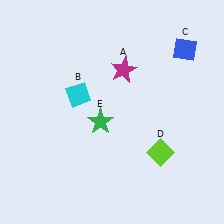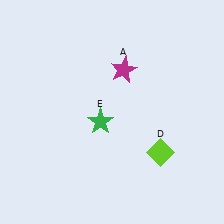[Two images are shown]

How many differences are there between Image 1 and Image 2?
There are 2 differences between the two images.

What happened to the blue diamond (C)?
The blue diamond (C) was removed in Image 2. It was in the top-right area of Image 1.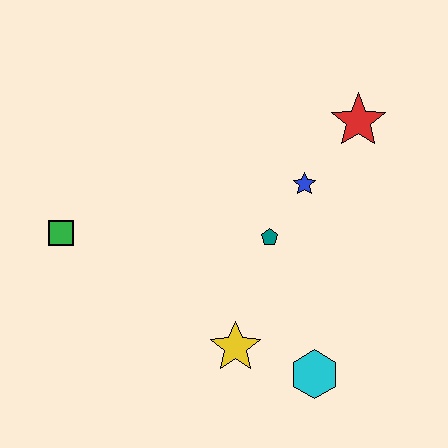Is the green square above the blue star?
No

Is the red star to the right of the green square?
Yes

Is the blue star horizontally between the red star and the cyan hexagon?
No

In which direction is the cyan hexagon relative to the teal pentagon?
The cyan hexagon is below the teal pentagon.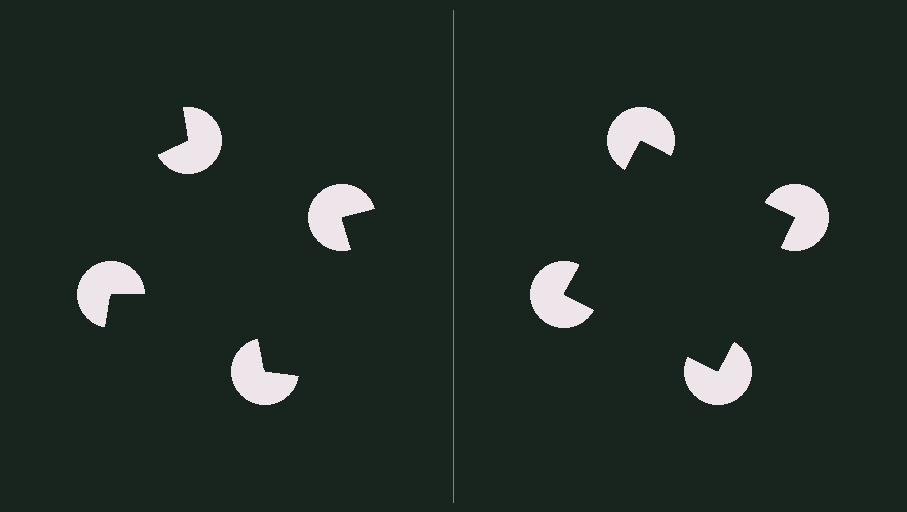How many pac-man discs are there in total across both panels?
8 — 4 on each side.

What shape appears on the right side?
An illusory square.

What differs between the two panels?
The pac-man discs are positioned identically on both sides; only the wedge orientations differ. On the right they align to a square; on the left they are misaligned.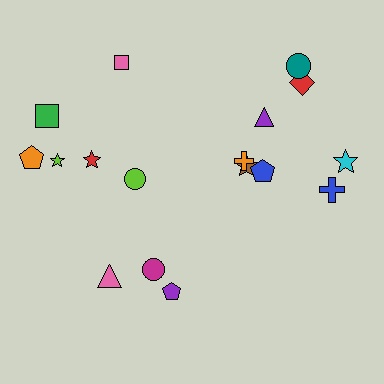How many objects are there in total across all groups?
There are 17 objects.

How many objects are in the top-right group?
There are 8 objects.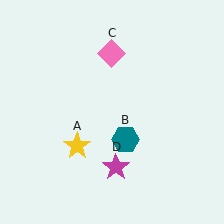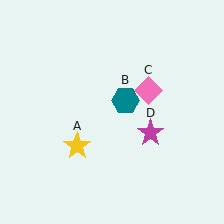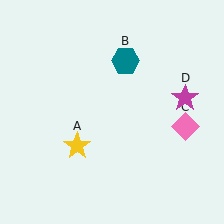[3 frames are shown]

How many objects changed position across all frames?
3 objects changed position: teal hexagon (object B), pink diamond (object C), magenta star (object D).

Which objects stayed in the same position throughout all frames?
Yellow star (object A) remained stationary.